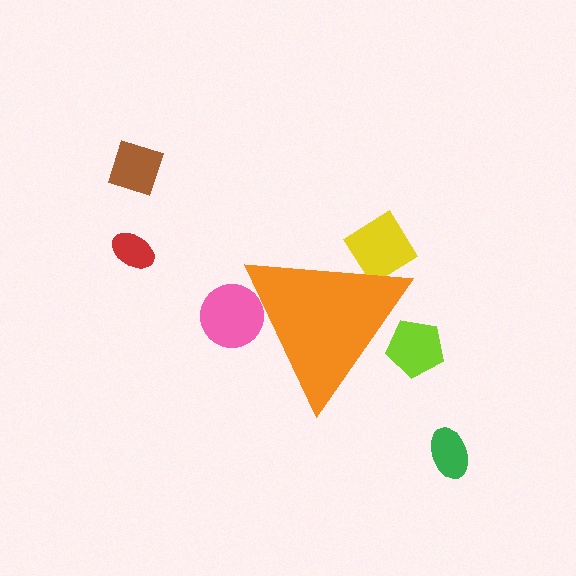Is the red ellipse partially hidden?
No, the red ellipse is fully visible.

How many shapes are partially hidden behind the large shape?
3 shapes are partially hidden.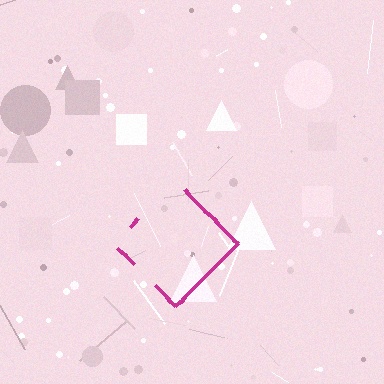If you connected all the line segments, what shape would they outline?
They would outline a diamond.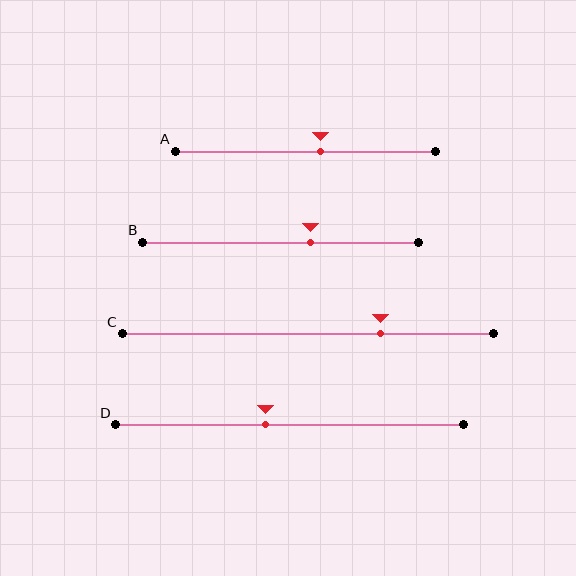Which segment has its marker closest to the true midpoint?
Segment A has its marker closest to the true midpoint.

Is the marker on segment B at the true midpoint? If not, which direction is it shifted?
No, the marker on segment B is shifted to the right by about 11% of the segment length.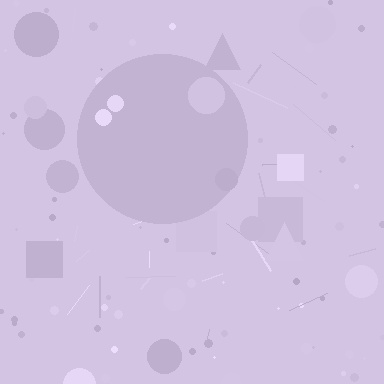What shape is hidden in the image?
A circle is hidden in the image.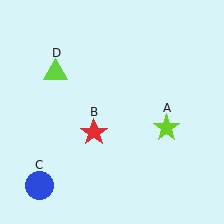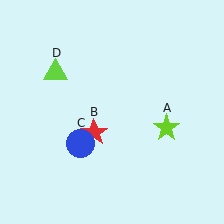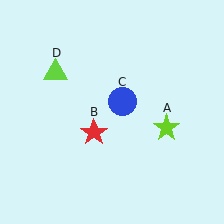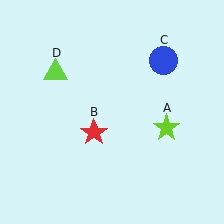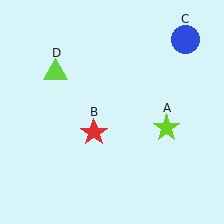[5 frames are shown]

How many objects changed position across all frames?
1 object changed position: blue circle (object C).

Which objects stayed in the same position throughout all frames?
Lime star (object A) and red star (object B) and lime triangle (object D) remained stationary.